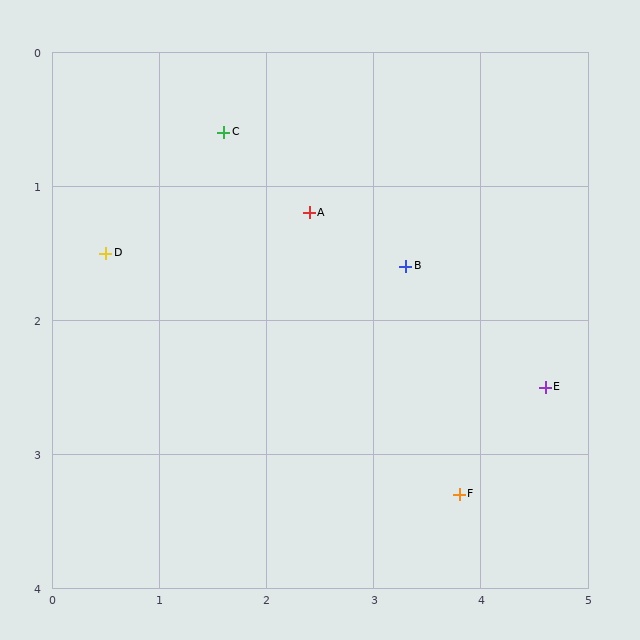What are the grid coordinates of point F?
Point F is at approximately (3.8, 3.3).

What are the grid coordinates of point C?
Point C is at approximately (1.6, 0.6).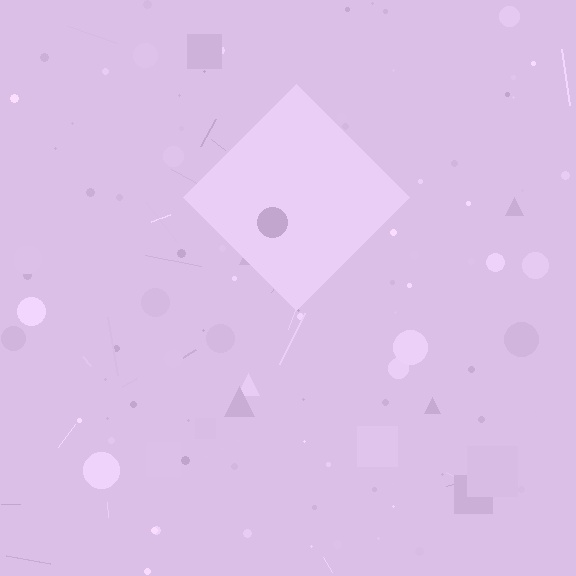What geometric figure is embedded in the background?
A diamond is embedded in the background.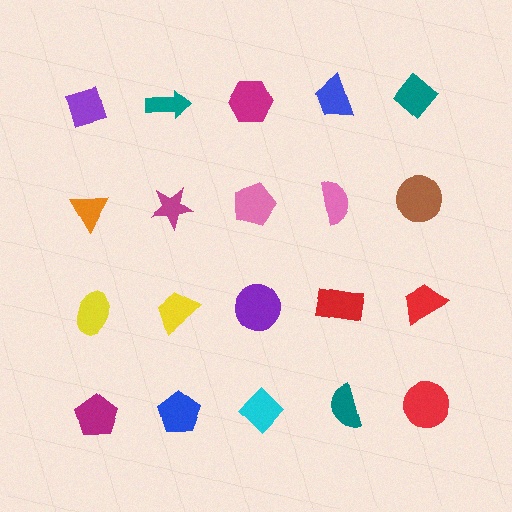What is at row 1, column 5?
A teal diamond.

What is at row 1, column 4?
A blue trapezoid.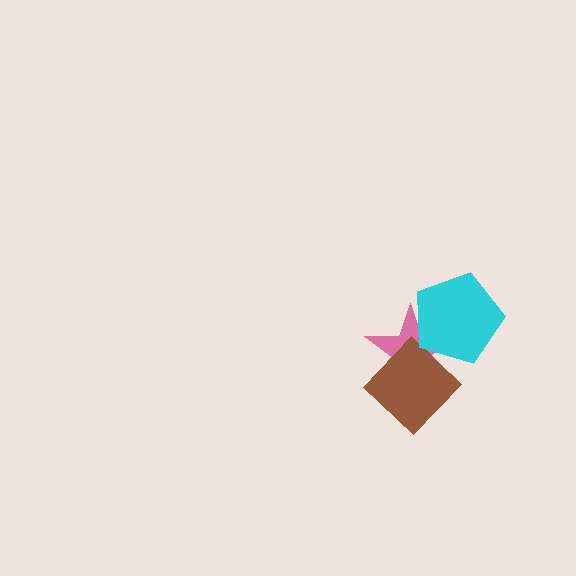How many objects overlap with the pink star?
2 objects overlap with the pink star.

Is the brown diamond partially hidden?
No, no other shape covers it.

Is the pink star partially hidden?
Yes, it is partially covered by another shape.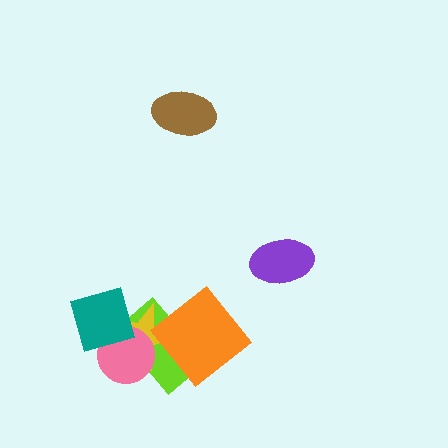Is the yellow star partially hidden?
Yes, it is partially covered by another shape.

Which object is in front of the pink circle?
The teal diamond is in front of the pink circle.